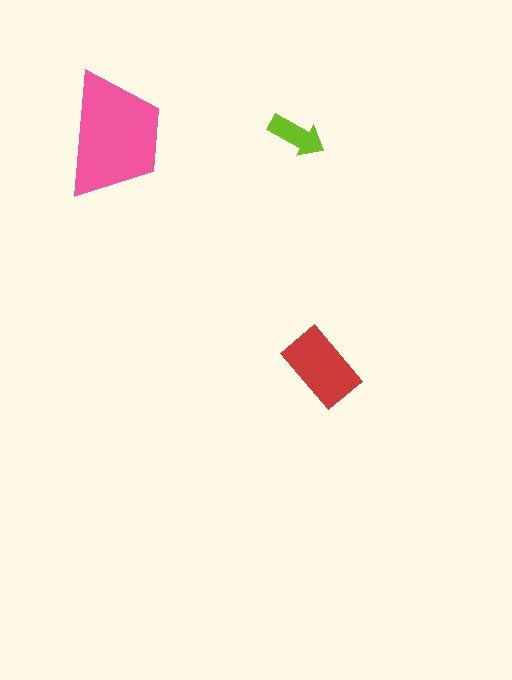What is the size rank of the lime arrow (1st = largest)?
3rd.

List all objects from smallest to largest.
The lime arrow, the red rectangle, the pink trapezoid.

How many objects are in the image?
There are 3 objects in the image.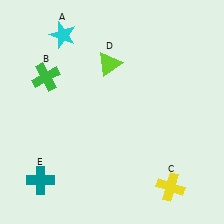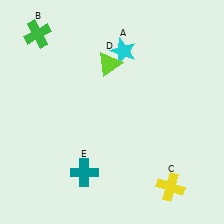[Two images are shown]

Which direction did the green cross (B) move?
The green cross (B) moved up.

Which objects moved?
The objects that moved are: the cyan star (A), the green cross (B), the teal cross (E).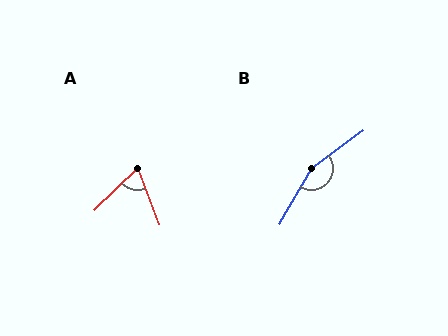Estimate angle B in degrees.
Approximately 156 degrees.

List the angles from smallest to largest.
A (67°), B (156°).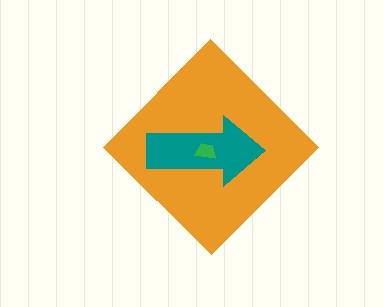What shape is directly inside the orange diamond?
The teal arrow.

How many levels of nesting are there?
3.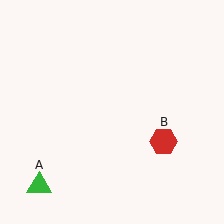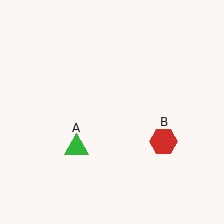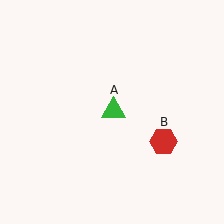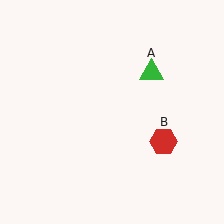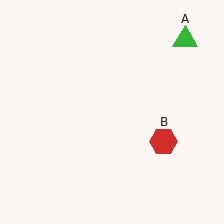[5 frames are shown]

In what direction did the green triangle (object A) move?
The green triangle (object A) moved up and to the right.